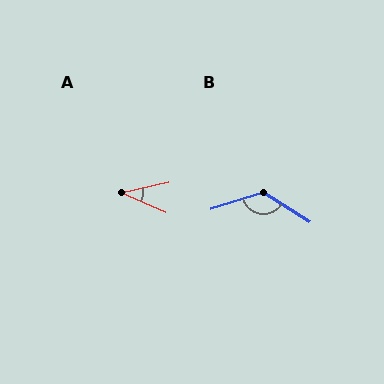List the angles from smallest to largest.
A (36°), B (130°).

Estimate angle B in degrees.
Approximately 130 degrees.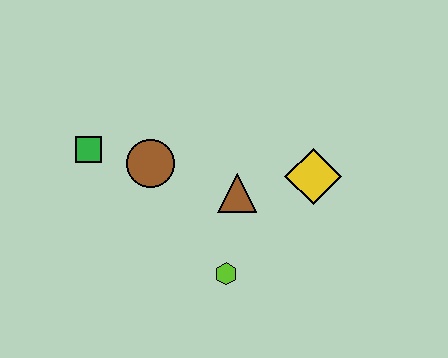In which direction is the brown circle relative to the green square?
The brown circle is to the right of the green square.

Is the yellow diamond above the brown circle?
No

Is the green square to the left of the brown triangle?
Yes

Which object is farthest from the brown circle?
The yellow diamond is farthest from the brown circle.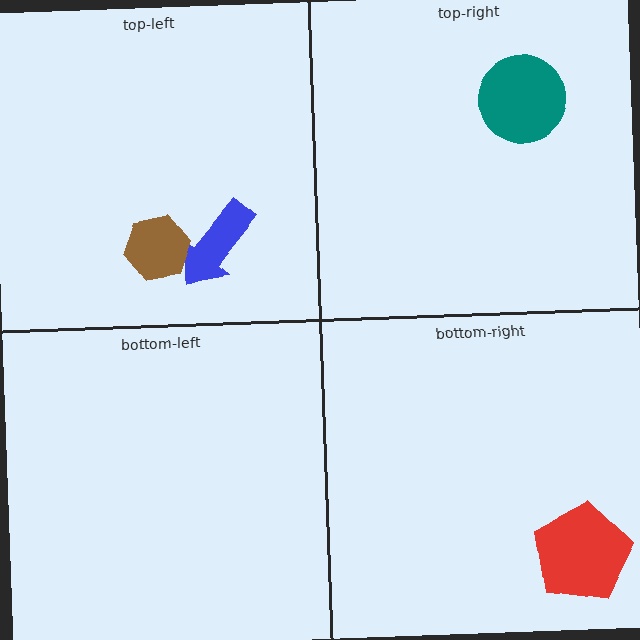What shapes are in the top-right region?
The teal circle.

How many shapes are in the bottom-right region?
1.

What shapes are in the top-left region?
The blue arrow, the brown hexagon.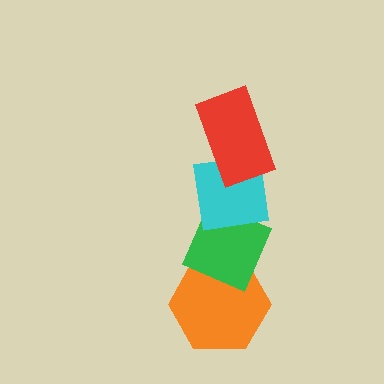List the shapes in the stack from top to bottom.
From top to bottom: the red rectangle, the cyan square, the green diamond, the orange hexagon.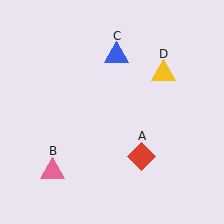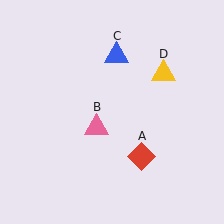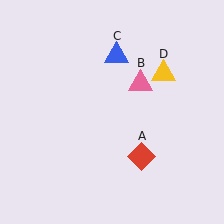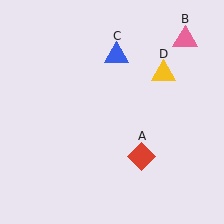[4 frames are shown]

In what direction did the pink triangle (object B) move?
The pink triangle (object B) moved up and to the right.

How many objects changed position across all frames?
1 object changed position: pink triangle (object B).